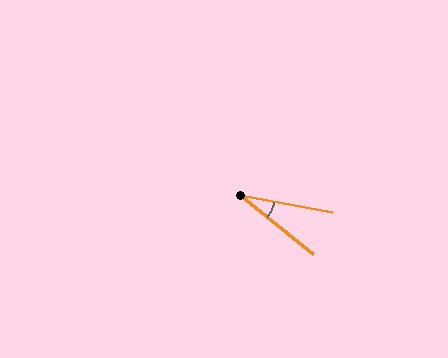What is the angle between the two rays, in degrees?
Approximately 29 degrees.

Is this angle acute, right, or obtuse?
It is acute.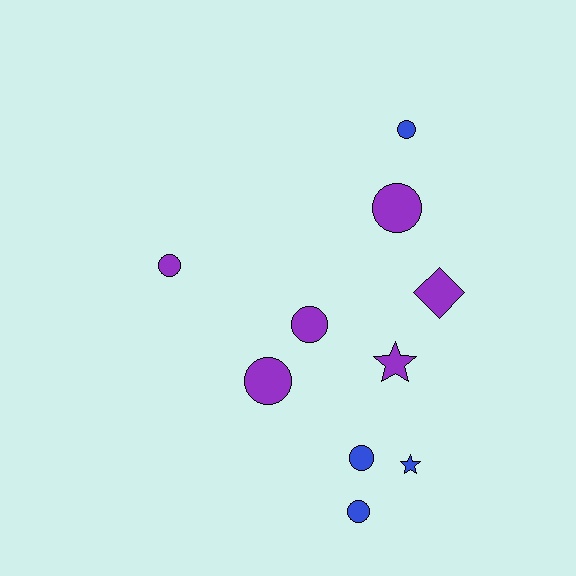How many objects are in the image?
There are 10 objects.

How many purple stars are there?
There is 1 purple star.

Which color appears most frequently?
Purple, with 6 objects.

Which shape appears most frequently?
Circle, with 7 objects.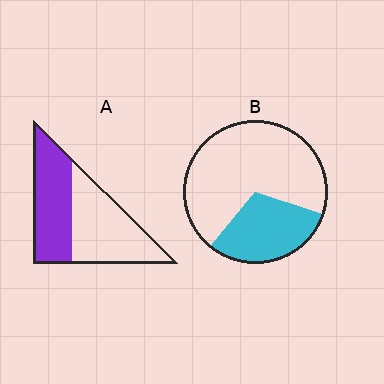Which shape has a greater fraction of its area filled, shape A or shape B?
Shape A.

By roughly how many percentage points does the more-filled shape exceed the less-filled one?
By roughly 15 percentage points (A over B).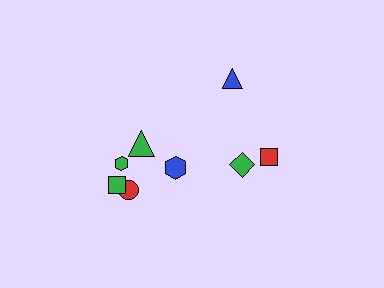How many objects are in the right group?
There are 3 objects.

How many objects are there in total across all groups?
There are 8 objects.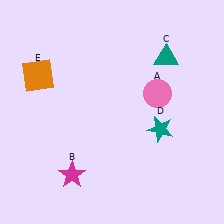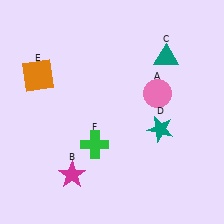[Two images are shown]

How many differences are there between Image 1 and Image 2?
There is 1 difference between the two images.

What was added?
A green cross (F) was added in Image 2.